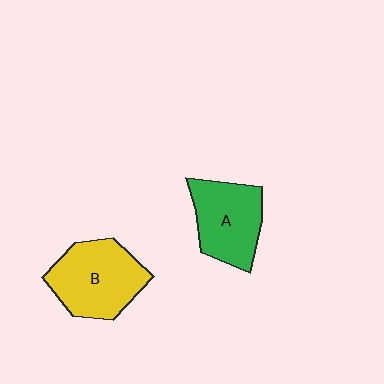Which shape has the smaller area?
Shape A (green).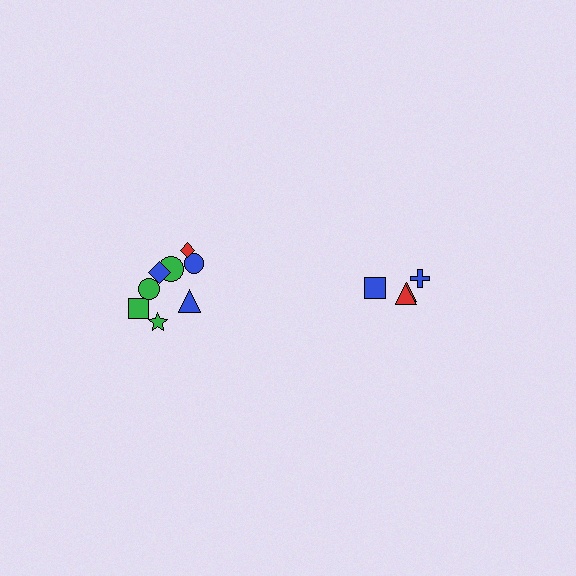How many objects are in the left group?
There are 8 objects.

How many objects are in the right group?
There are 4 objects.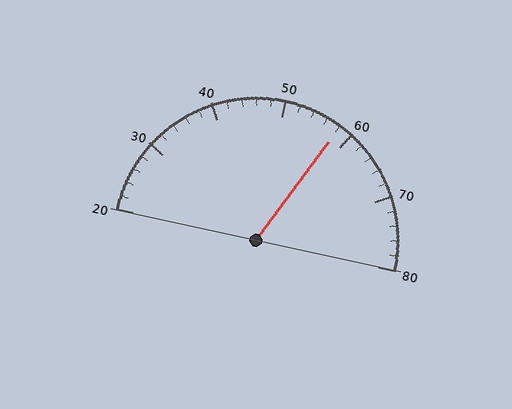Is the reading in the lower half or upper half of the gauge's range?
The reading is in the upper half of the range (20 to 80).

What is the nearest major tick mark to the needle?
The nearest major tick mark is 60.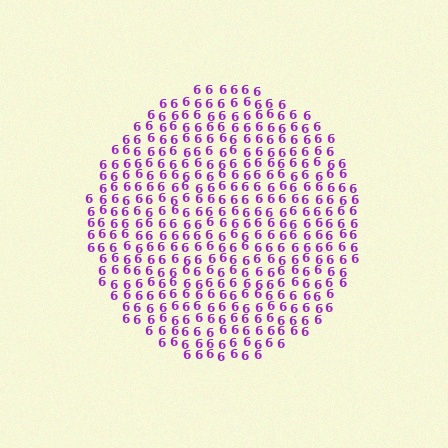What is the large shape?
The large shape is a circle.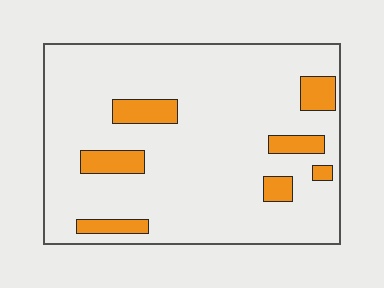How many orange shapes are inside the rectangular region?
7.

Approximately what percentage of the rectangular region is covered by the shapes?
Approximately 15%.